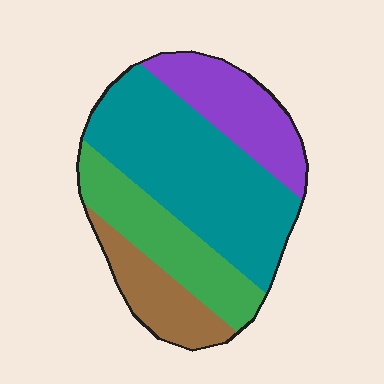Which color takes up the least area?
Brown, at roughly 15%.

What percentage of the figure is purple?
Purple takes up about one fifth (1/5) of the figure.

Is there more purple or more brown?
Purple.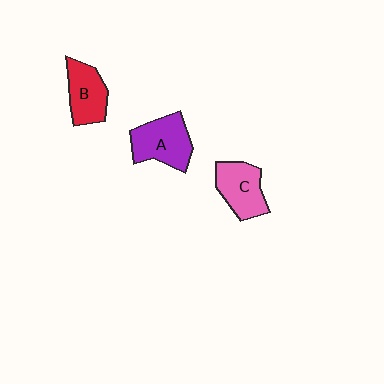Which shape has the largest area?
Shape A (purple).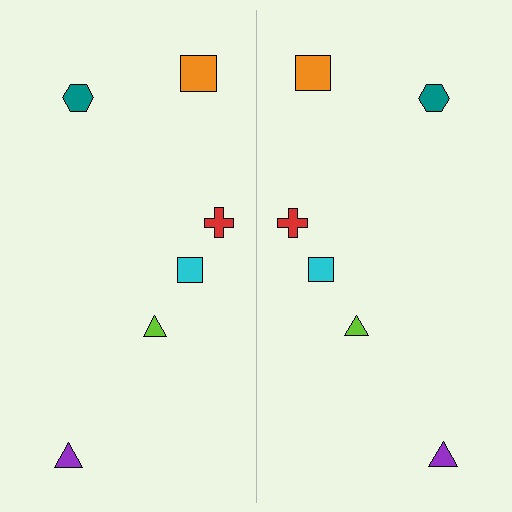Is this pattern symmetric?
Yes, this pattern has bilateral (reflection) symmetry.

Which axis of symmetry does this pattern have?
The pattern has a vertical axis of symmetry running through the center of the image.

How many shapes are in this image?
There are 12 shapes in this image.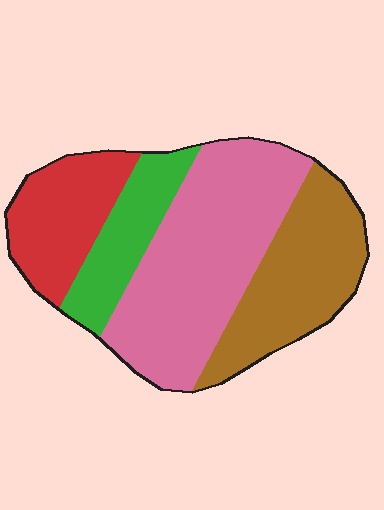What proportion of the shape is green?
Green covers 15% of the shape.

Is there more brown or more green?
Brown.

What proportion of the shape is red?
Red takes up less than a quarter of the shape.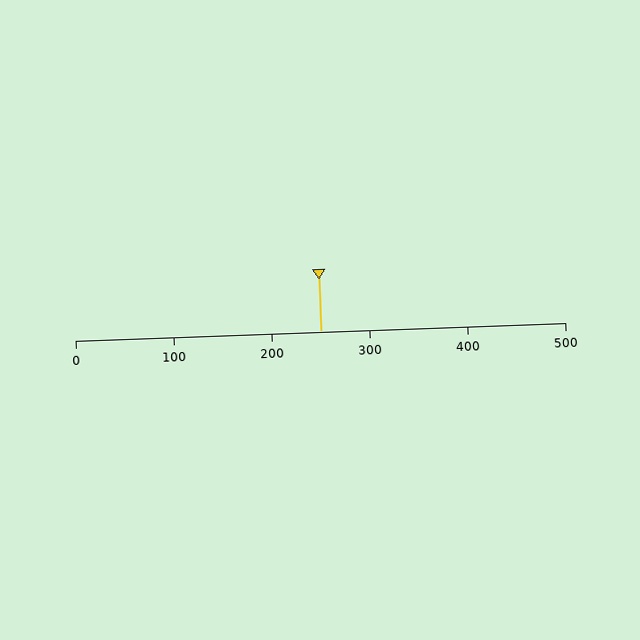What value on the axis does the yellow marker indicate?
The marker indicates approximately 250.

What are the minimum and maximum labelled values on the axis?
The axis runs from 0 to 500.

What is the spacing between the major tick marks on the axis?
The major ticks are spaced 100 apart.